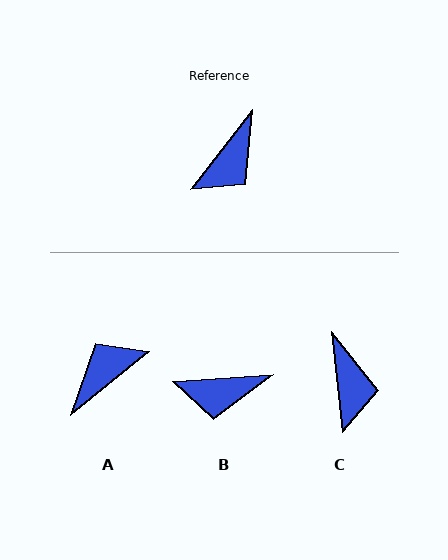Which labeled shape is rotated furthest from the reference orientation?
A, about 166 degrees away.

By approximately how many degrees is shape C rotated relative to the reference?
Approximately 44 degrees counter-clockwise.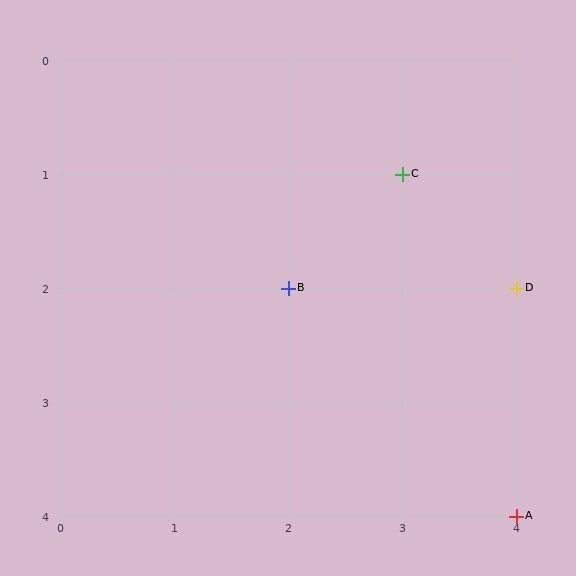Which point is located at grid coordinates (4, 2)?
Point D is at (4, 2).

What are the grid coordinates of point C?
Point C is at grid coordinates (3, 1).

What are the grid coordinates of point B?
Point B is at grid coordinates (2, 2).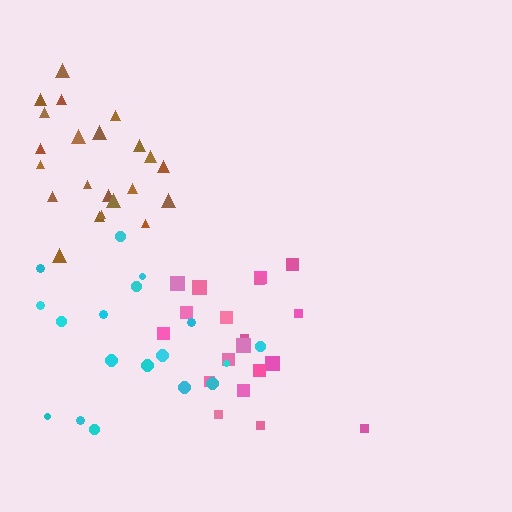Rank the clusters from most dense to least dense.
brown, pink, cyan.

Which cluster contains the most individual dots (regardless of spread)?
Brown (22).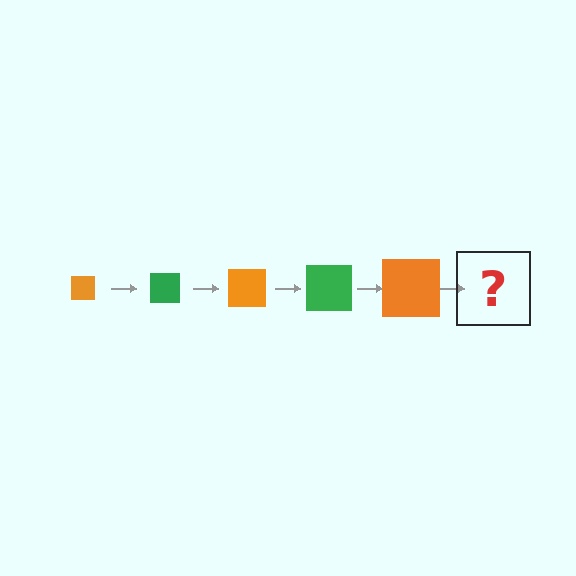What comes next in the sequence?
The next element should be a green square, larger than the previous one.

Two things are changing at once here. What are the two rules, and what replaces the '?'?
The two rules are that the square grows larger each step and the color cycles through orange and green. The '?' should be a green square, larger than the previous one.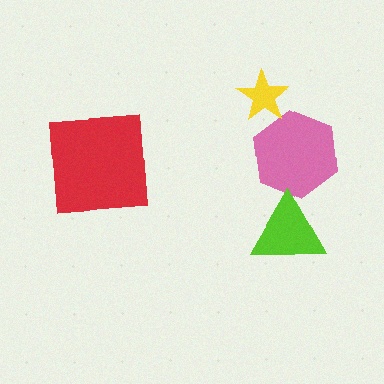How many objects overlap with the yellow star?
0 objects overlap with the yellow star.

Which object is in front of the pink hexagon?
The lime triangle is in front of the pink hexagon.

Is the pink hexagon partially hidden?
Yes, it is partially covered by another shape.